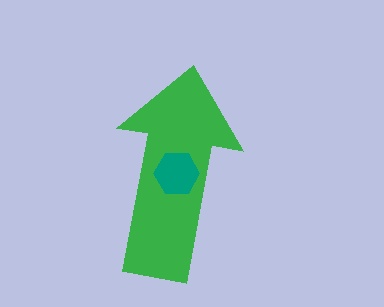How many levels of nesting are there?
2.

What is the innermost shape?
The teal hexagon.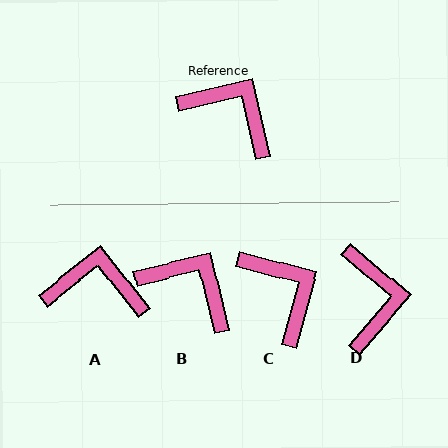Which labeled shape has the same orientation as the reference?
B.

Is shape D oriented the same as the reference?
No, it is off by about 54 degrees.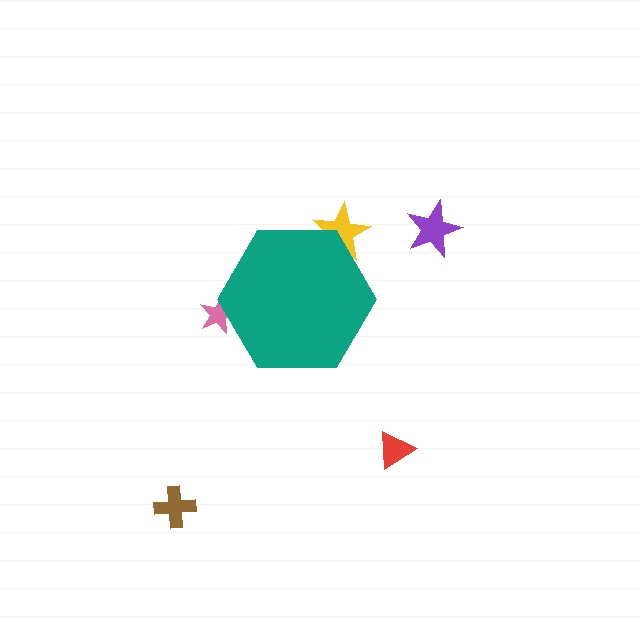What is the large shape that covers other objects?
A teal hexagon.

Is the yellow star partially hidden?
Yes, the yellow star is partially hidden behind the teal hexagon.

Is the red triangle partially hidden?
No, the red triangle is fully visible.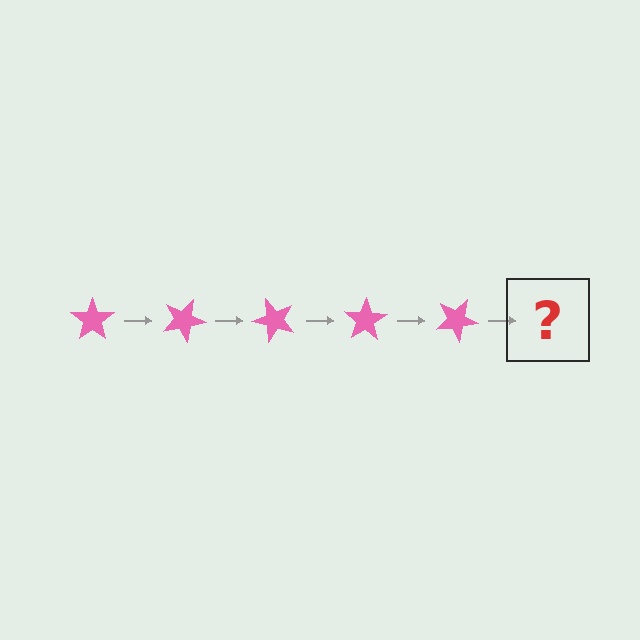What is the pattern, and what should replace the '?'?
The pattern is that the star rotates 25 degrees each step. The '?' should be a pink star rotated 125 degrees.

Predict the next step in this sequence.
The next step is a pink star rotated 125 degrees.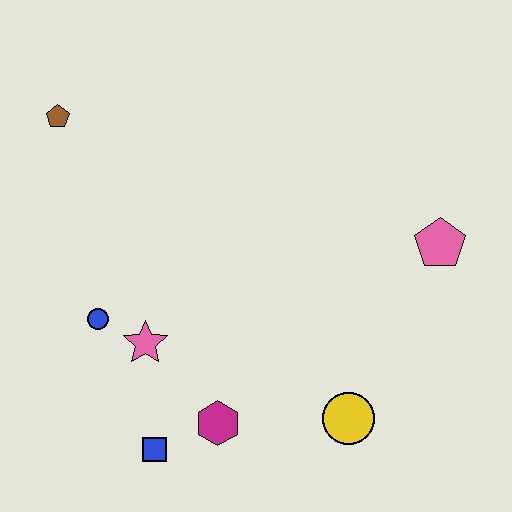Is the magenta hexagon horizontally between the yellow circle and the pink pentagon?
No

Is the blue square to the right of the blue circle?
Yes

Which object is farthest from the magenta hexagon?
The brown pentagon is farthest from the magenta hexagon.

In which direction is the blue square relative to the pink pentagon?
The blue square is to the left of the pink pentagon.